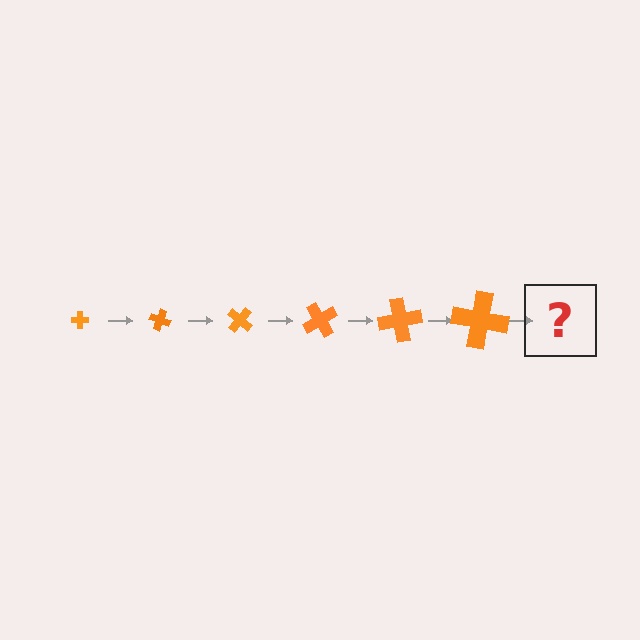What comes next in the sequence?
The next element should be a cross, larger than the previous one and rotated 120 degrees from the start.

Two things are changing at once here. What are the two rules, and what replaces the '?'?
The two rules are that the cross grows larger each step and it rotates 20 degrees each step. The '?' should be a cross, larger than the previous one and rotated 120 degrees from the start.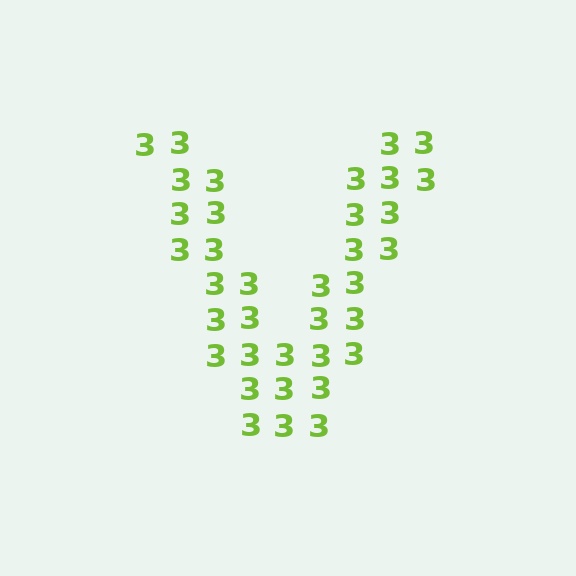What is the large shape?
The large shape is the letter V.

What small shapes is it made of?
It is made of small digit 3's.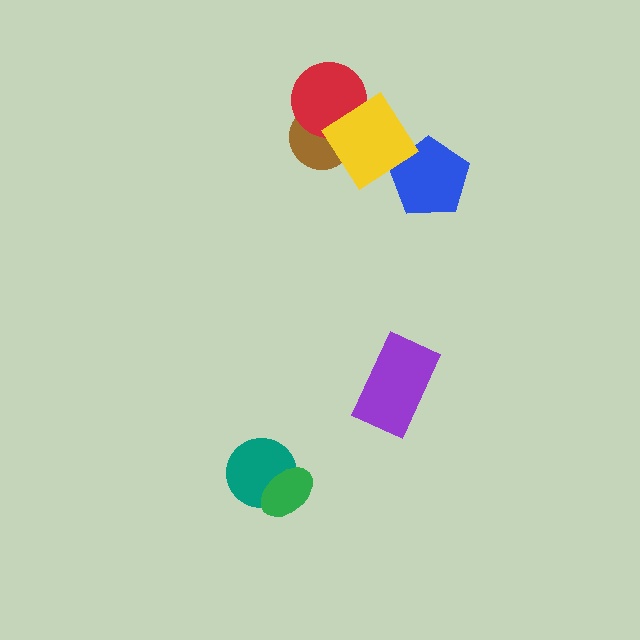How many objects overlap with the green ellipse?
1 object overlaps with the green ellipse.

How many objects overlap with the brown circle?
2 objects overlap with the brown circle.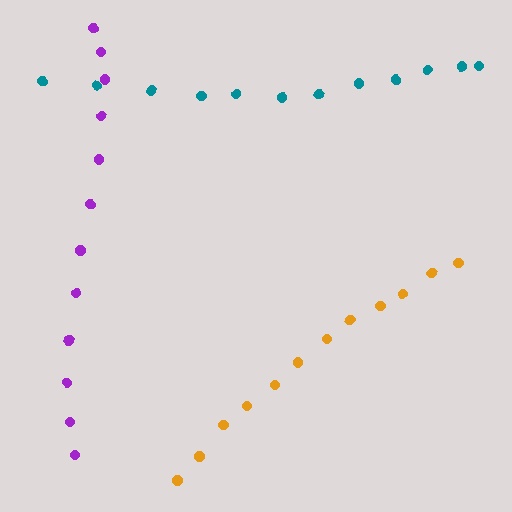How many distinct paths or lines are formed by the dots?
There are 3 distinct paths.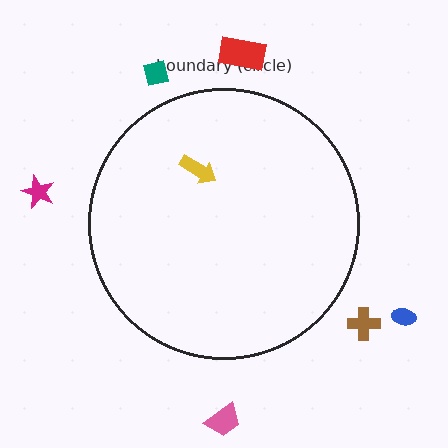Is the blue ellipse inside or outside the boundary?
Outside.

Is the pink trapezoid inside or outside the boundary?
Outside.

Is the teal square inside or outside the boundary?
Outside.